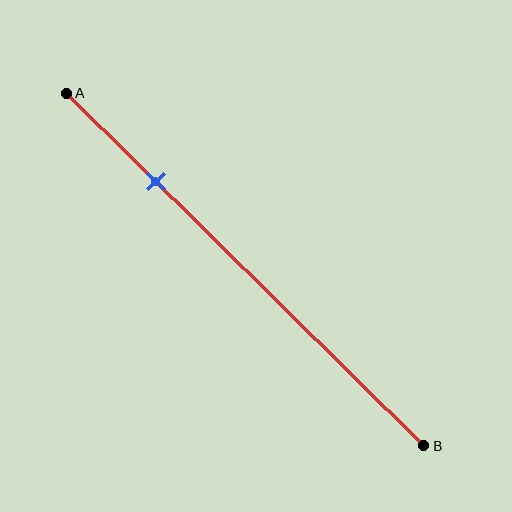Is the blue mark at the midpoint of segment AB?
No, the mark is at about 25% from A, not at the 50% midpoint.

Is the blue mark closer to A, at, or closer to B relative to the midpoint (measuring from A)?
The blue mark is closer to point A than the midpoint of segment AB.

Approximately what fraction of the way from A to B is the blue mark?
The blue mark is approximately 25% of the way from A to B.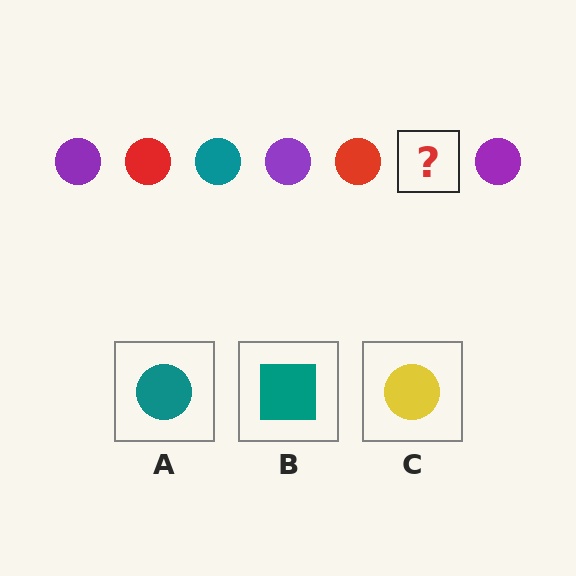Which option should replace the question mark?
Option A.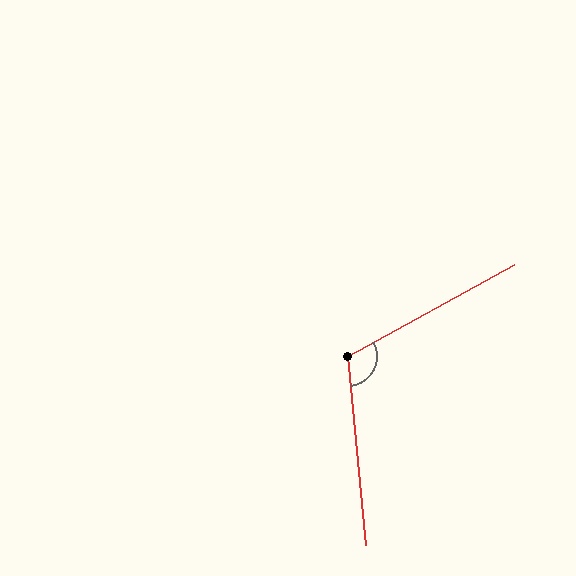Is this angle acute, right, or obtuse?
It is obtuse.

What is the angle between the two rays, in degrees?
Approximately 113 degrees.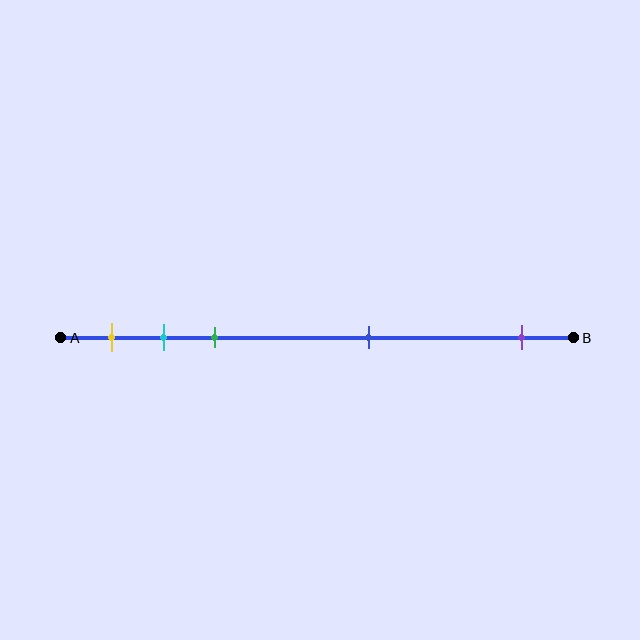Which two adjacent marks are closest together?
The cyan and green marks are the closest adjacent pair.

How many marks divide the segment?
There are 5 marks dividing the segment.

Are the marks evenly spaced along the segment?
No, the marks are not evenly spaced.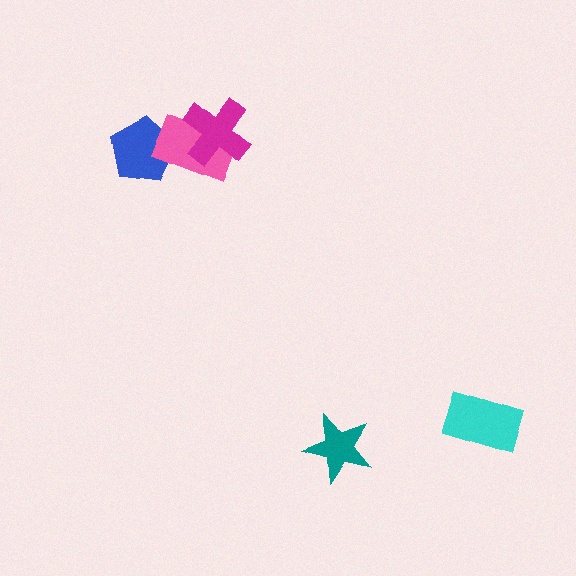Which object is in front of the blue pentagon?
The pink rectangle is in front of the blue pentagon.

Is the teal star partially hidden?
No, no other shape covers it.